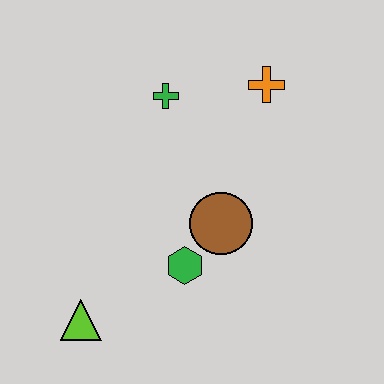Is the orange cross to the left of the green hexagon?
No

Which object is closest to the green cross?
The orange cross is closest to the green cross.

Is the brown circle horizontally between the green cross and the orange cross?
Yes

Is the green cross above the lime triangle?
Yes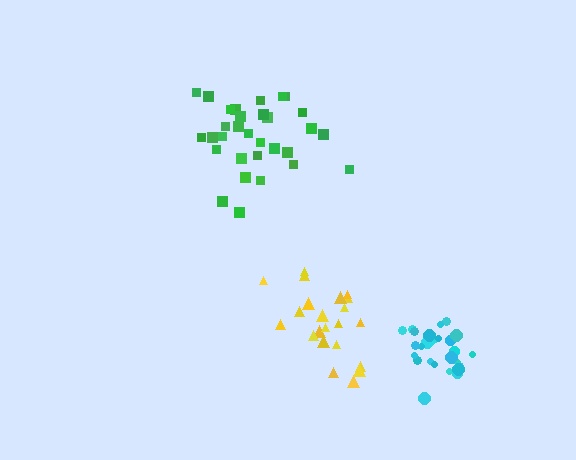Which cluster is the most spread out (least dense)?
Yellow.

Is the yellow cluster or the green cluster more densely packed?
Green.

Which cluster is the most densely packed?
Cyan.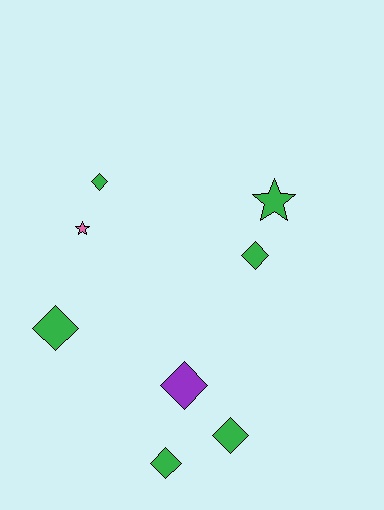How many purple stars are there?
There are no purple stars.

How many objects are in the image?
There are 8 objects.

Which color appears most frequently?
Green, with 6 objects.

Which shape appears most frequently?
Diamond, with 6 objects.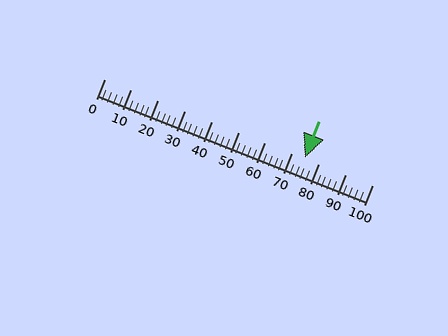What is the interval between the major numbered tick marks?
The major tick marks are spaced 10 units apart.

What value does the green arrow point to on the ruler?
The green arrow points to approximately 75.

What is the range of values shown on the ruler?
The ruler shows values from 0 to 100.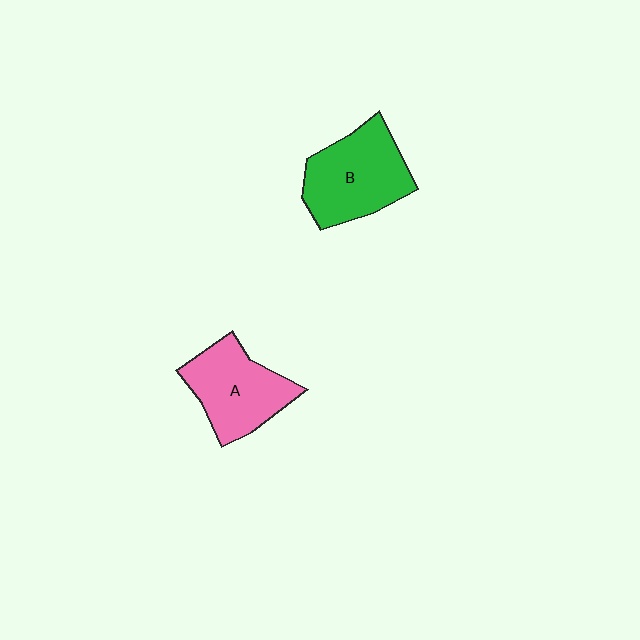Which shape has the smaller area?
Shape A (pink).